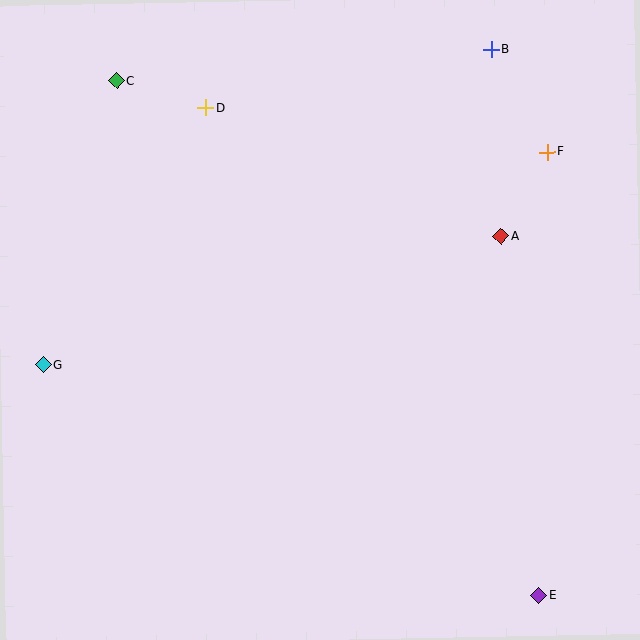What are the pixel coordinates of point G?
Point G is at (43, 365).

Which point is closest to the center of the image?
Point A at (501, 236) is closest to the center.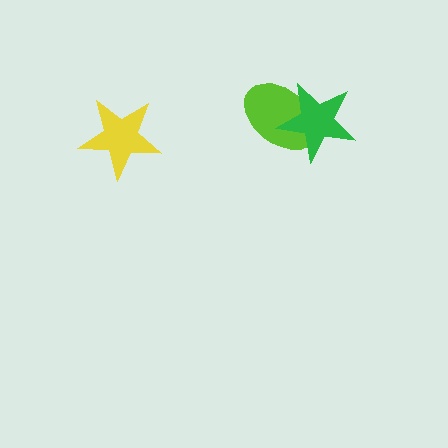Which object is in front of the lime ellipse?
The green star is in front of the lime ellipse.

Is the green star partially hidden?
No, no other shape covers it.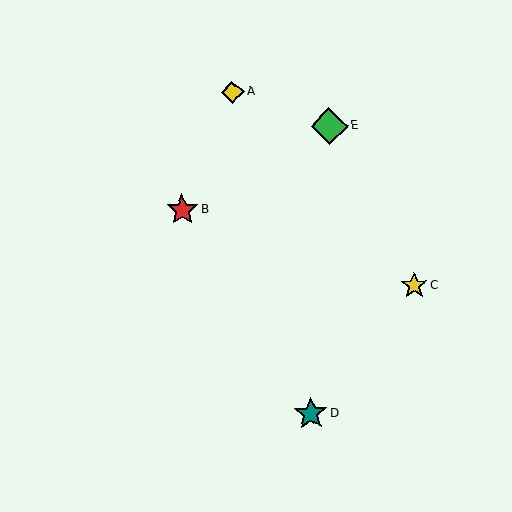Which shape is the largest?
The green diamond (labeled E) is the largest.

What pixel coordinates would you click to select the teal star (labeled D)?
Click at (311, 414) to select the teal star D.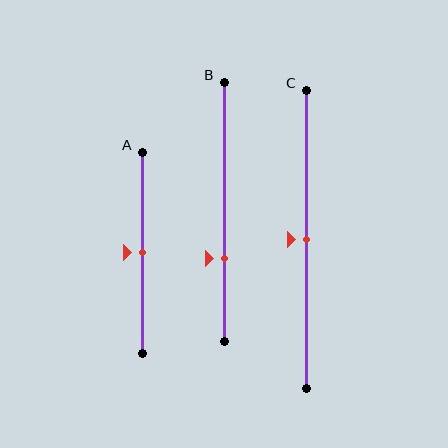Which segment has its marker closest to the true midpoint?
Segment A has its marker closest to the true midpoint.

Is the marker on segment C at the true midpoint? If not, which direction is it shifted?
Yes, the marker on segment C is at the true midpoint.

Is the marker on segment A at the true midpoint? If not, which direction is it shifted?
Yes, the marker on segment A is at the true midpoint.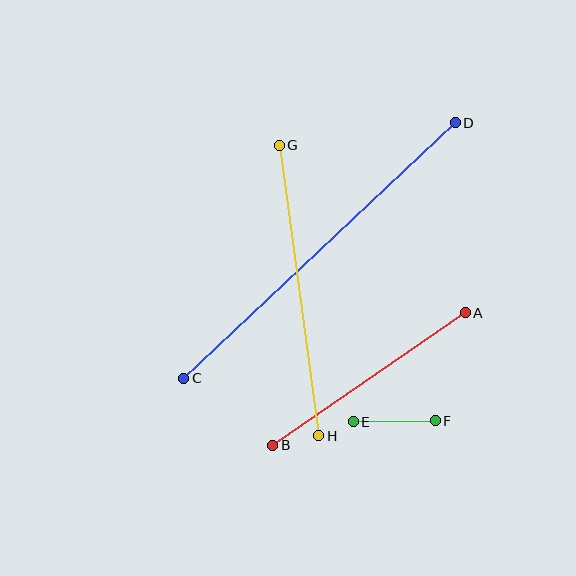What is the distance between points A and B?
The distance is approximately 234 pixels.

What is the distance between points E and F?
The distance is approximately 82 pixels.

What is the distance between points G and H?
The distance is approximately 293 pixels.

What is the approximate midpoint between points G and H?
The midpoint is at approximately (299, 290) pixels.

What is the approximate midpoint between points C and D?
The midpoint is at approximately (319, 251) pixels.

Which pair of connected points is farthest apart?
Points C and D are farthest apart.